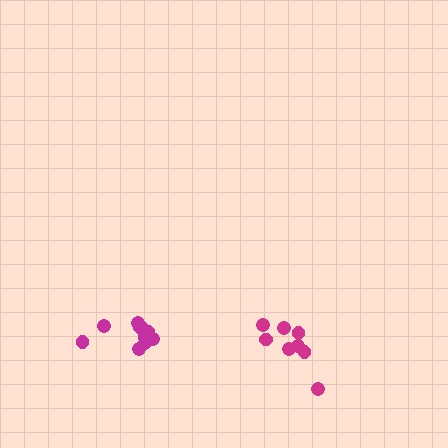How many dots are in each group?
Group 1: 8 dots, Group 2: 10 dots (18 total).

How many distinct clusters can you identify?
There are 2 distinct clusters.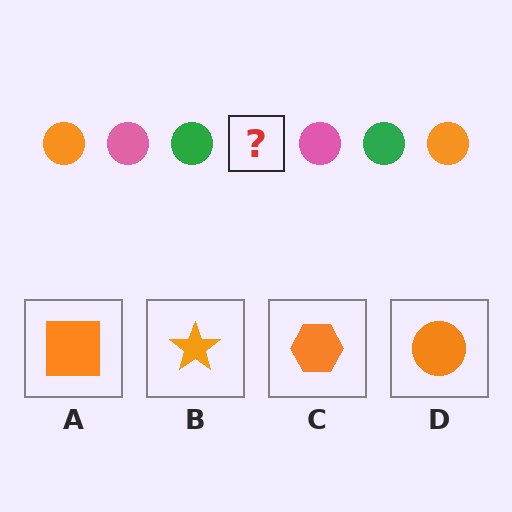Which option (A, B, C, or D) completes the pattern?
D.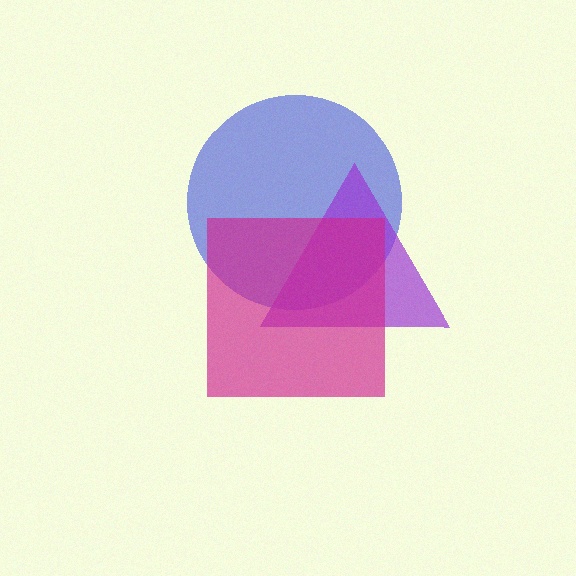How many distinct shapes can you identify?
There are 3 distinct shapes: a blue circle, a purple triangle, a magenta square.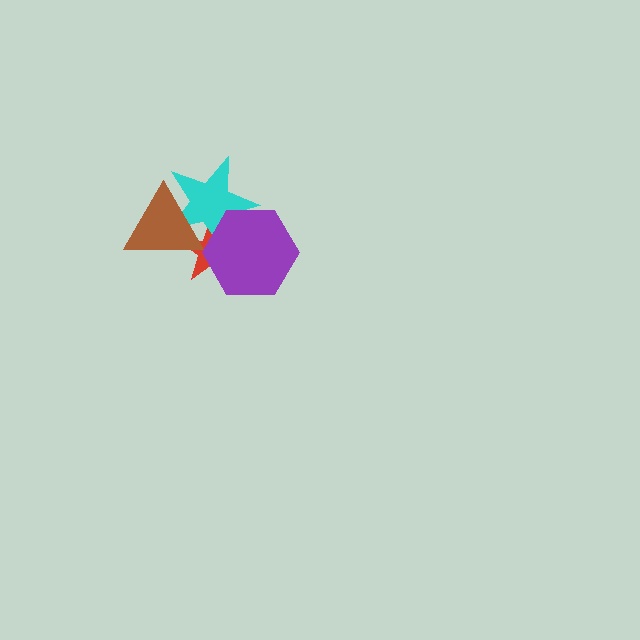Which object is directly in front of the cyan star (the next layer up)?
The purple hexagon is directly in front of the cyan star.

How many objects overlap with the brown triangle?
2 objects overlap with the brown triangle.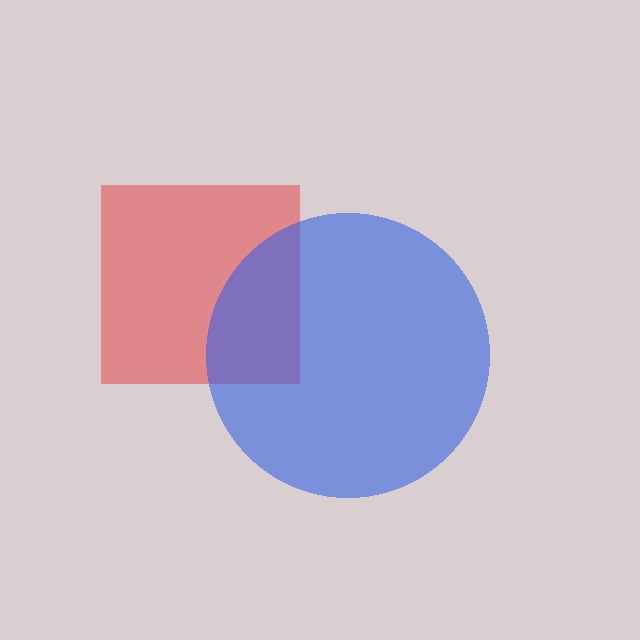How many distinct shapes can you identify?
There are 2 distinct shapes: a red square, a blue circle.